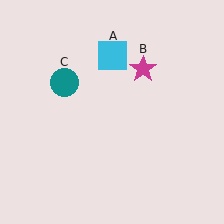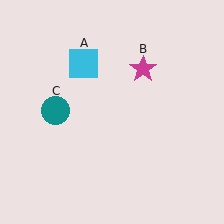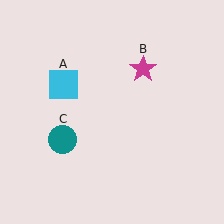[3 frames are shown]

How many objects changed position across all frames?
2 objects changed position: cyan square (object A), teal circle (object C).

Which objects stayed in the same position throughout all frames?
Magenta star (object B) remained stationary.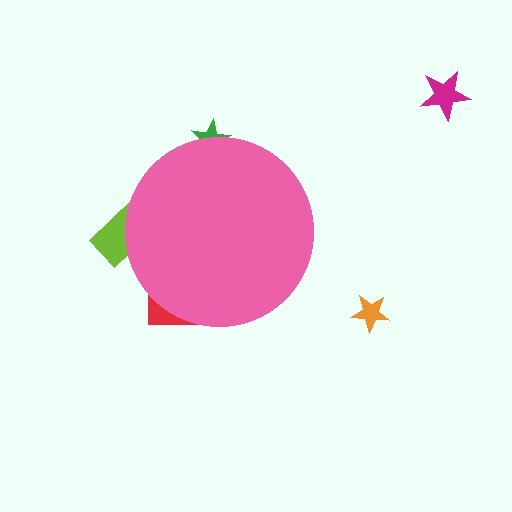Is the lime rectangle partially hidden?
Yes, the lime rectangle is partially hidden behind the pink circle.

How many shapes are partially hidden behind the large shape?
3 shapes are partially hidden.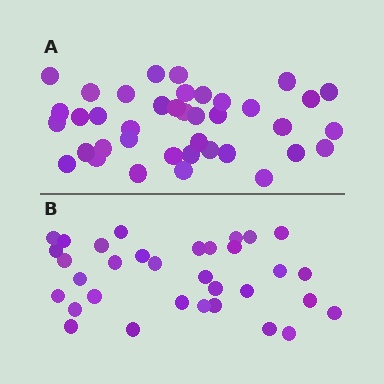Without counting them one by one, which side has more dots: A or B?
Region A (the top region) has more dots.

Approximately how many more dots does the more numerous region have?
Region A has about 6 more dots than region B.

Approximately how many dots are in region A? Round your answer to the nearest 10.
About 40 dots. (The exact count is 39, which rounds to 40.)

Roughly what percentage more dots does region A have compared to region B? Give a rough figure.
About 20% more.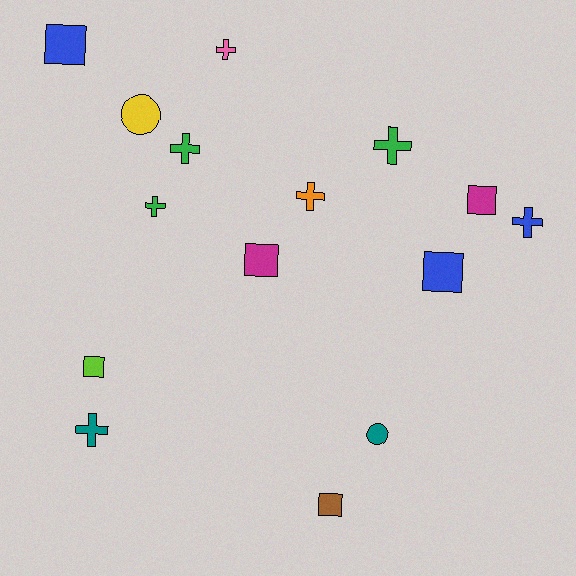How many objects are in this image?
There are 15 objects.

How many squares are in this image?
There are 6 squares.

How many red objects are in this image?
There are no red objects.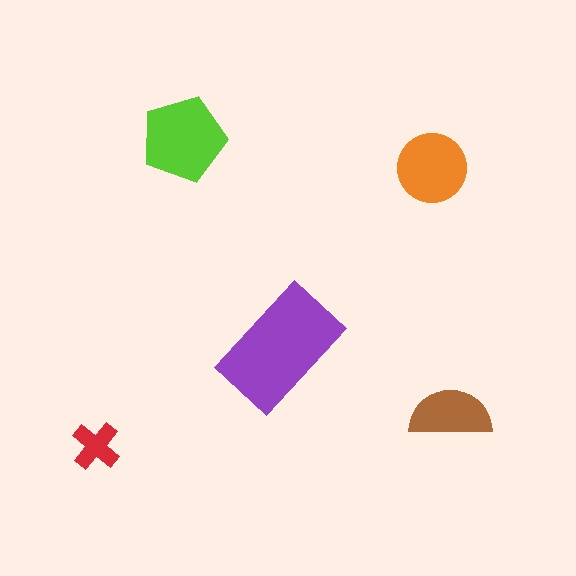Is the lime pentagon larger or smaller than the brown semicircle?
Larger.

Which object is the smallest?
The red cross.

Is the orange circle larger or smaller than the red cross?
Larger.